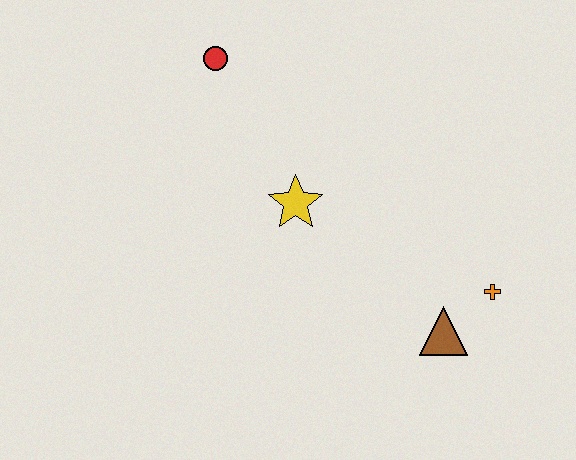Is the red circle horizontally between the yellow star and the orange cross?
No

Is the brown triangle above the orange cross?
No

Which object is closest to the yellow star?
The red circle is closest to the yellow star.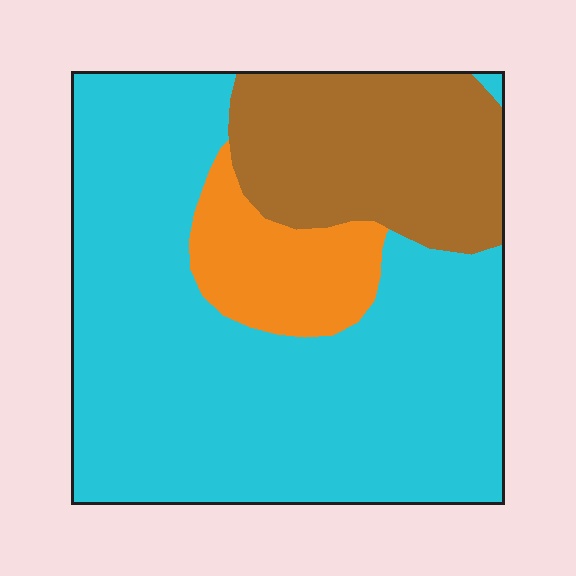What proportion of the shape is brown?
Brown covers roughly 25% of the shape.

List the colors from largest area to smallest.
From largest to smallest: cyan, brown, orange.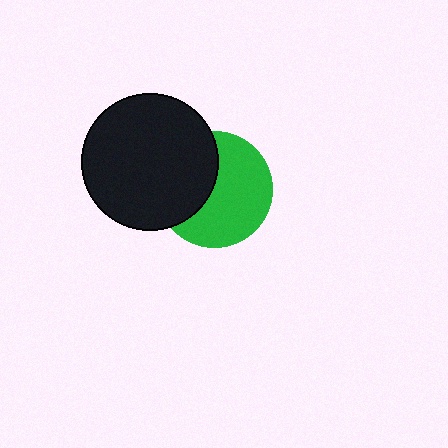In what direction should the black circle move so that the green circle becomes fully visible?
The black circle should move left. That is the shortest direction to clear the overlap and leave the green circle fully visible.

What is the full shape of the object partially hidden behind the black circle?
The partially hidden object is a green circle.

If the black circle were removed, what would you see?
You would see the complete green circle.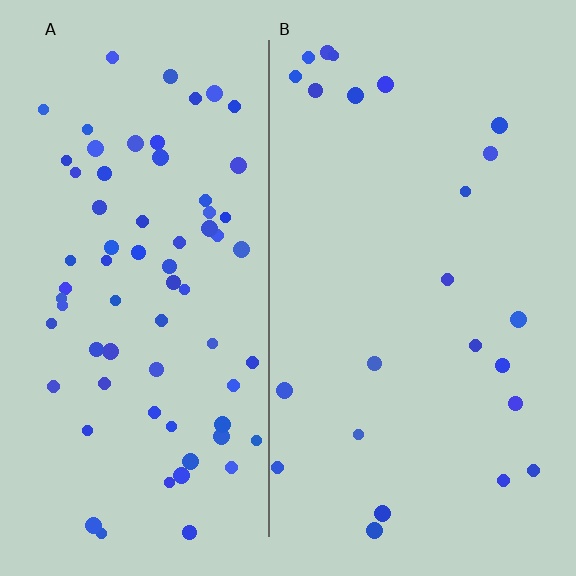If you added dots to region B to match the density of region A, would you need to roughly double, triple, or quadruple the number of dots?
Approximately triple.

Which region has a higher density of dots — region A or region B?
A (the left).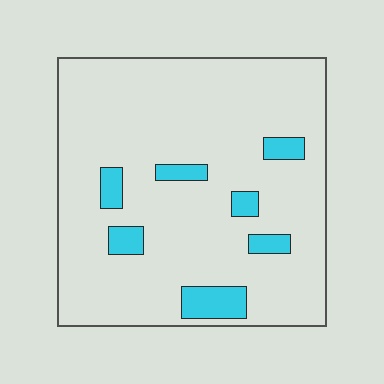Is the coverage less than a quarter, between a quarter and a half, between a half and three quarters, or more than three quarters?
Less than a quarter.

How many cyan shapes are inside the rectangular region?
7.